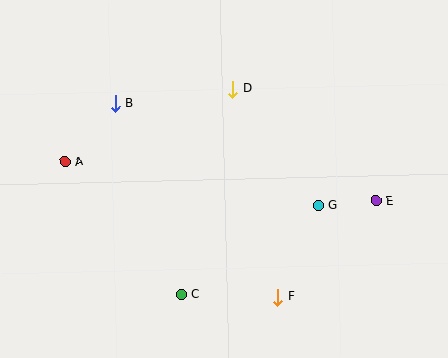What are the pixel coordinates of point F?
Point F is at (278, 297).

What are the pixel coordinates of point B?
Point B is at (115, 104).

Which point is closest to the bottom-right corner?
Point E is closest to the bottom-right corner.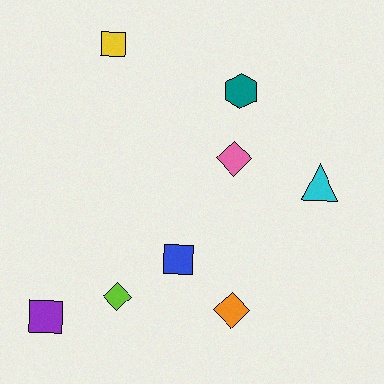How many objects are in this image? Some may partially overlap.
There are 8 objects.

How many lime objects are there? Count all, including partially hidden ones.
There is 1 lime object.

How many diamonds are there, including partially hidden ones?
There are 3 diamonds.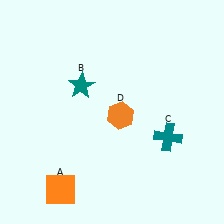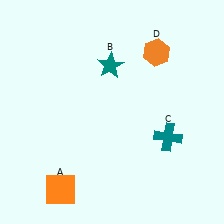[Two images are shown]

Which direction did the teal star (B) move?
The teal star (B) moved right.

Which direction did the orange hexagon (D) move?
The orange hexagon (D) moved up.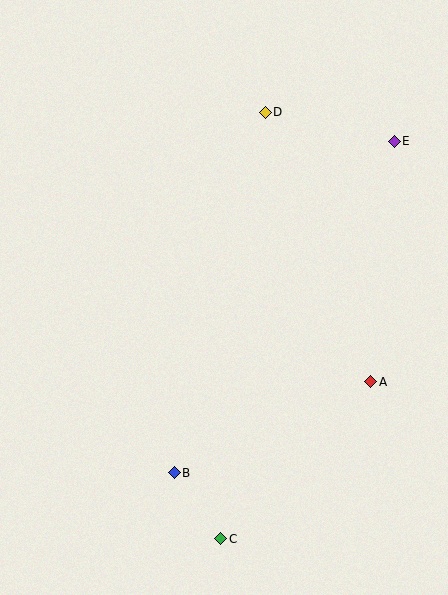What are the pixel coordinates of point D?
Point D is at (265, 112).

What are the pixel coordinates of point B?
Point B is at (174, 473).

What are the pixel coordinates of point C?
Point C is at (221, 539).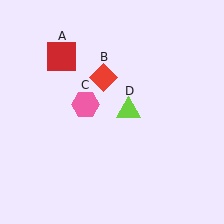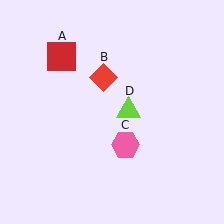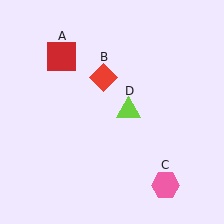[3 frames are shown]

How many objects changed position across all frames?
1 object changed position: pink hexagon (object C).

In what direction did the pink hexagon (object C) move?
The pink hexagon (object C) moved down and to the right.